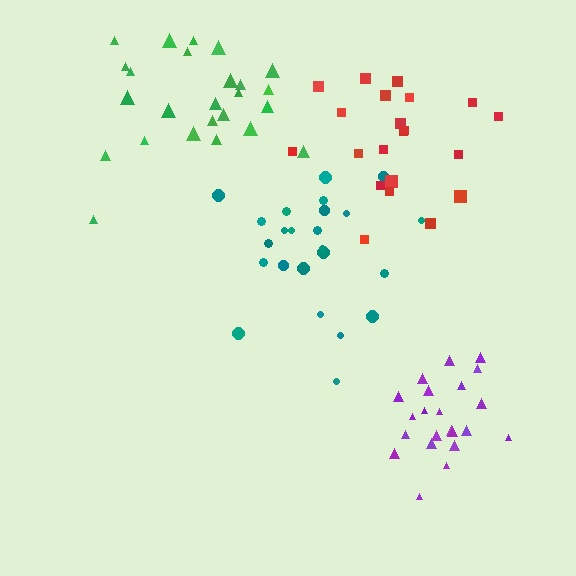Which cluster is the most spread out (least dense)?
Red.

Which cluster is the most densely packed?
Purple.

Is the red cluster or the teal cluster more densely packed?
Teal.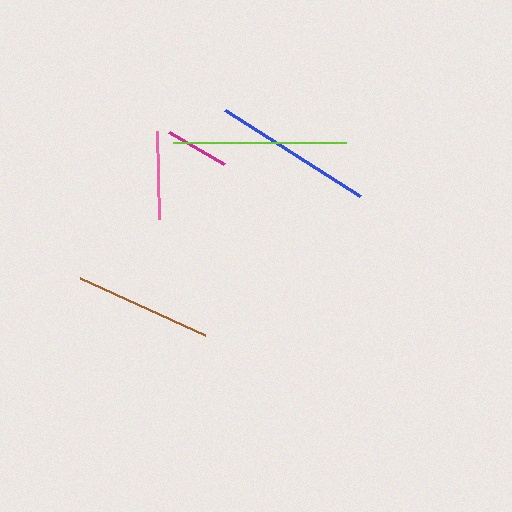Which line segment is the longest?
The lime line is the longest at approximately 173 pixels.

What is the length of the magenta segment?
The magenta segment is approximately 64 pixels long.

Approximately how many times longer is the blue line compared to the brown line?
The blue line is approximately 1.2 times the length of the brown line.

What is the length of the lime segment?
The lime segment is approximately 173 pixels long.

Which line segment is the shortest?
The magenta line is the shortest at approximately 64 pixels.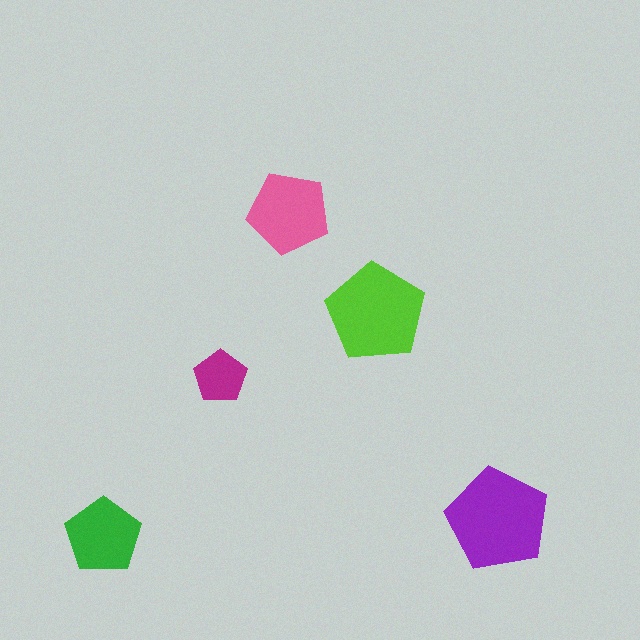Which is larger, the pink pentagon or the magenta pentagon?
The pink one.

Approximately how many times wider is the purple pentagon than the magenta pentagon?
About 2 times wider.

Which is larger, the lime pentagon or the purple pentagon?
The purple one.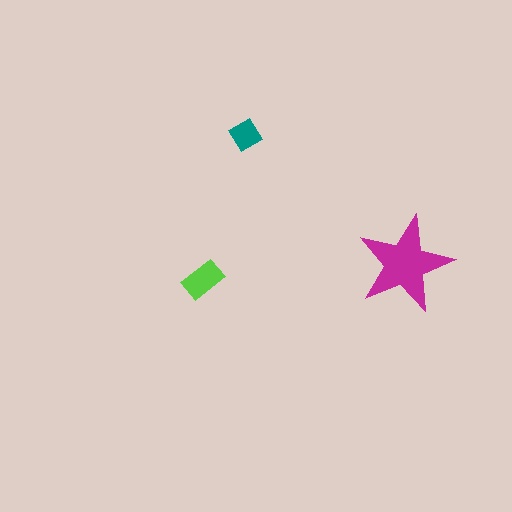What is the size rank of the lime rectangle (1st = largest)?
2nd.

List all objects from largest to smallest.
The magenta star, the lime rectangle, the teal diamond.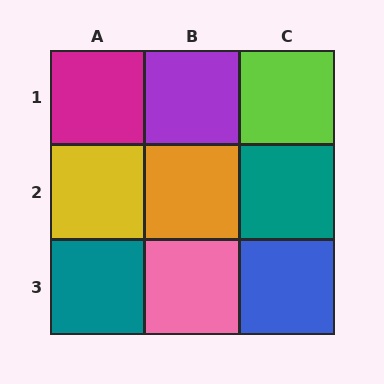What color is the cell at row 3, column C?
Blue.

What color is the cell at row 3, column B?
Pink.